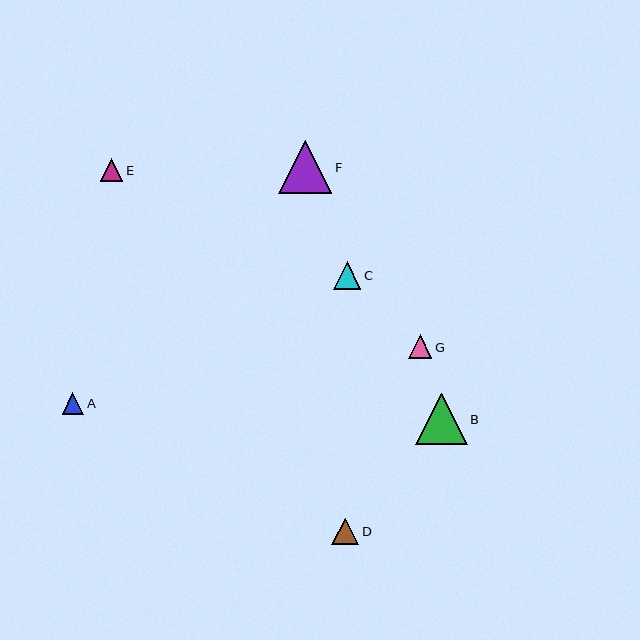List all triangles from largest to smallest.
From largest to smallest: F, B, C, D, G, E, A.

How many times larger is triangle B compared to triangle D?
Triangle B is approximately 1.9 times the size of triangle D.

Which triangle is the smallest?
Triangle A is the smallest with a size of approximately 22 pixels.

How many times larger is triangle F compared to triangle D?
Triangle F is approximately 2.0 times the size of triangle D.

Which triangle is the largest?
Triangle F is the largest with a size of approximately 53 pixels.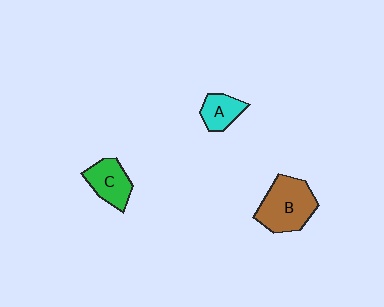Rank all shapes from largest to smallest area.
From largest to smallest: B (brown), C (green), A (cyan).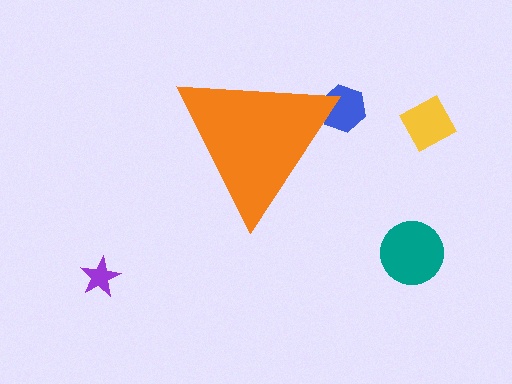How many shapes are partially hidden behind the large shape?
1 shape is partially hidden.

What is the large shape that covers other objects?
An orange triangle.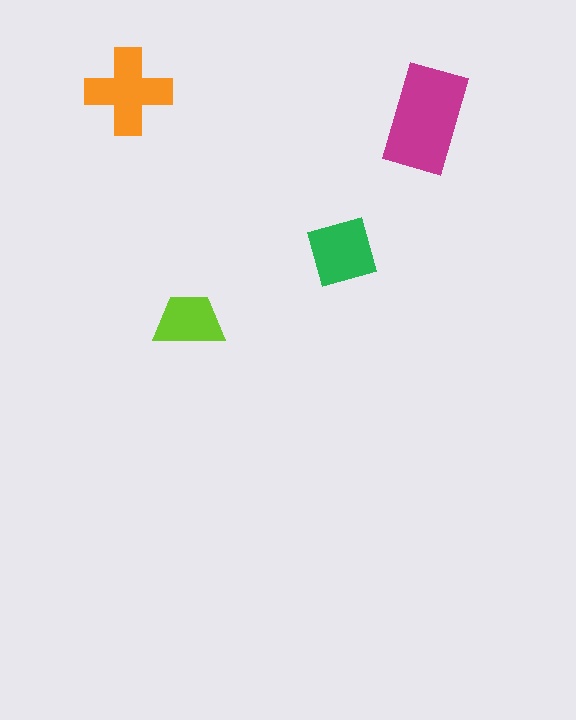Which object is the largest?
The magenta rectangle.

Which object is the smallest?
The lime trapezoid.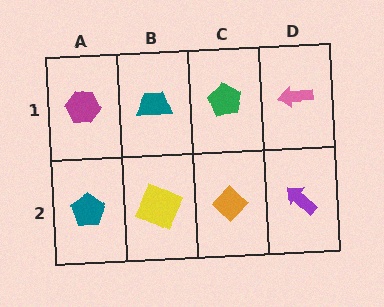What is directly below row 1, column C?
An orange diamond.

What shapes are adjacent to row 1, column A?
A teal pentagon (row 2, column A), a teal trapezoid (row 1, column B).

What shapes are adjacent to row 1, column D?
A purple arrow (row 2, column D), a green pentagon (row 1, column C).